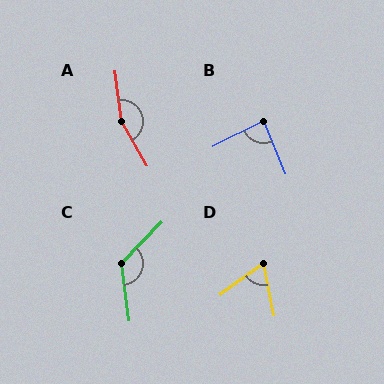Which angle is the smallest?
D, at approximately 66 degrees.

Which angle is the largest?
A, at approximately 157 degrees.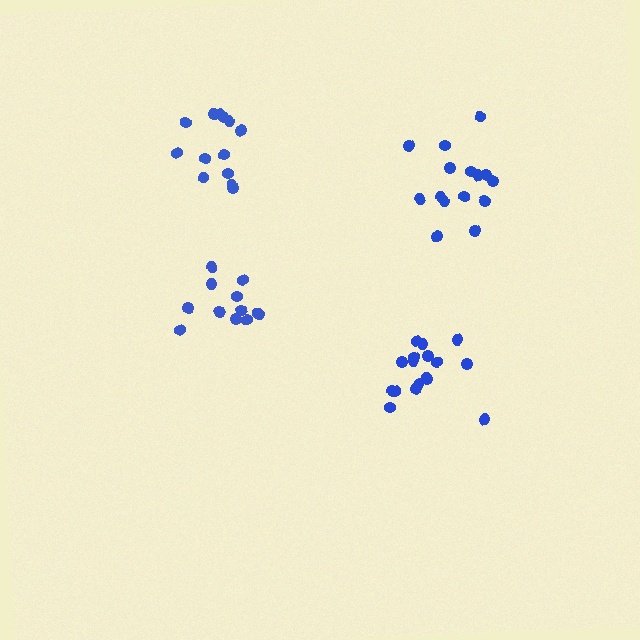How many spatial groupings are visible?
There are 4 spatial groupings.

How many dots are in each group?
Group 1: 12 dots, Group 2: 17 dots, Group 3: 13 dots, Group 4: 15 dots (57 total).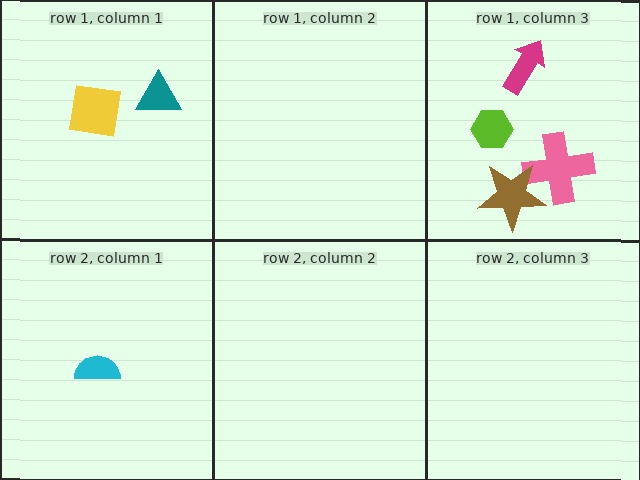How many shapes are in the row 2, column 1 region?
1.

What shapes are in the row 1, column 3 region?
The lime hexagon, the pink cross, the brown star, the magenta arrow.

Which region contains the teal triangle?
The row 1, column 1 region.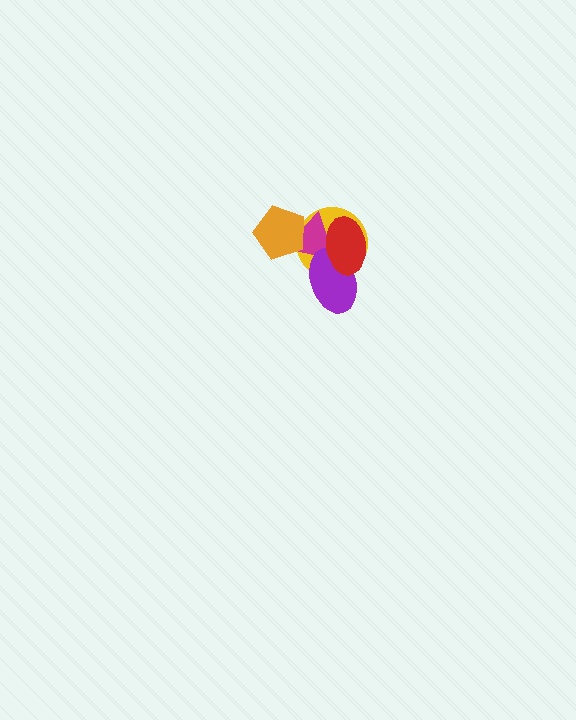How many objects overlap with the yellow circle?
4 objects overlap with the yellow circle.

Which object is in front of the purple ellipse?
The red ellipse is in front of the purple ellipse.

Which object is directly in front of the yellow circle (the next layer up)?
The magenta triangle is directly in front of the yellow circle.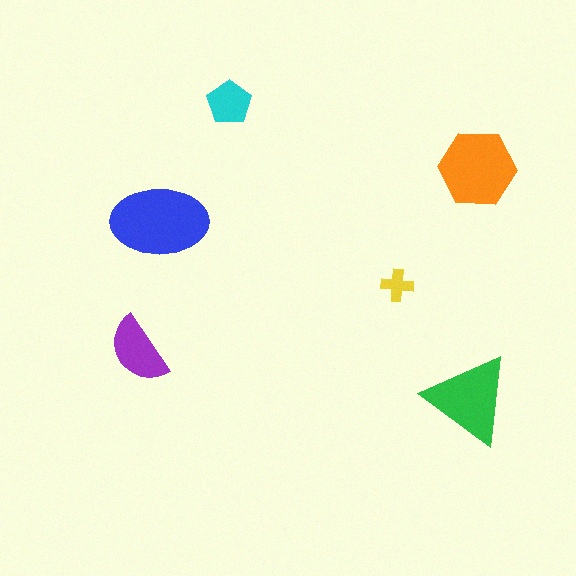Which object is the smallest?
The yellow cross.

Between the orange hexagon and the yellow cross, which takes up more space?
The orange hexagon.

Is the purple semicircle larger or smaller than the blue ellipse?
Smaller.